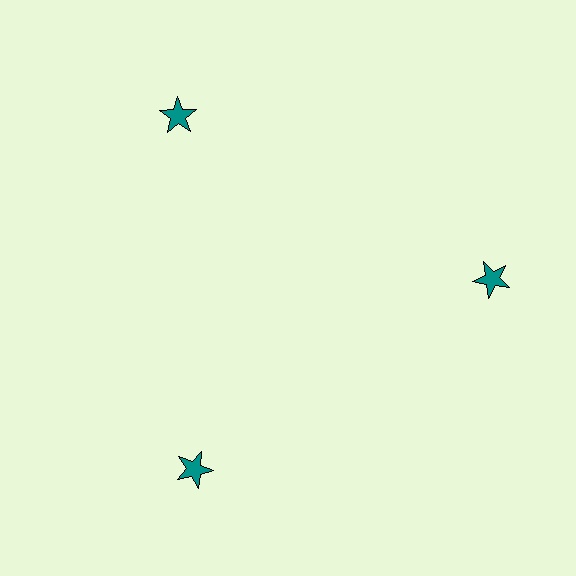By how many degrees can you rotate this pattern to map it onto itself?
The pattern maps onto itself every 120 degrees of rotation.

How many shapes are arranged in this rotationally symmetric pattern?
There are 3 shapes, arranged in 3 groups of 1.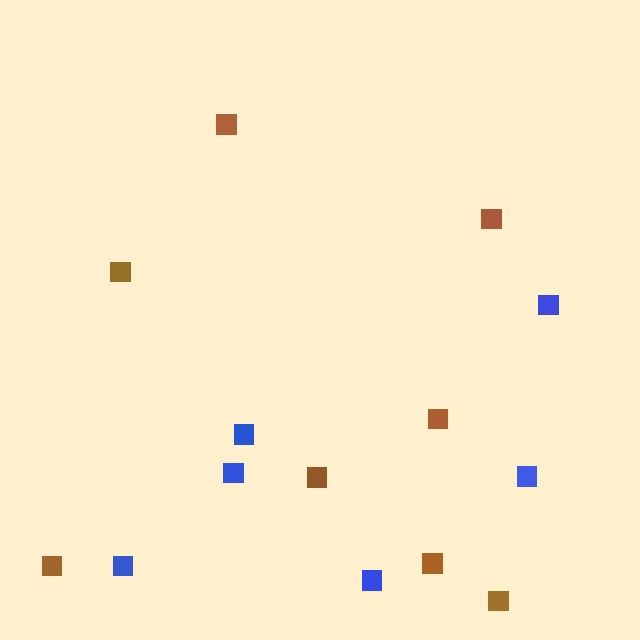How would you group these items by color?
There are 2 groups: one group of brown squares (8) and one group of blue squares (6).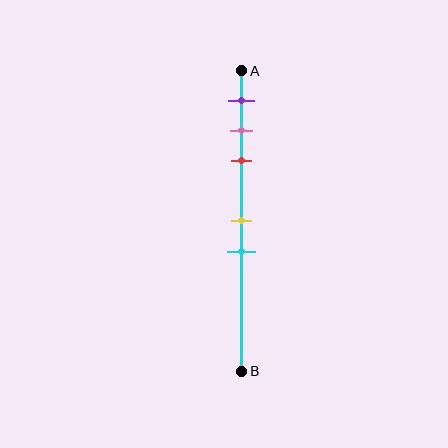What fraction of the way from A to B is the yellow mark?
The yellow mark is approximately 50% (0.5) of the way from A to B.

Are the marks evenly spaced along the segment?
No, the marks are not evenly spaced.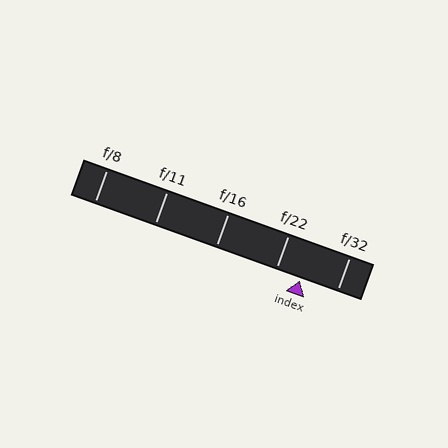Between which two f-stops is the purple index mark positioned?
The index mark is between f/22 and f/32.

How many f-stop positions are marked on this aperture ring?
There are 5 f-stop positions marked.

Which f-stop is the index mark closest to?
The index mark is closest to f/22.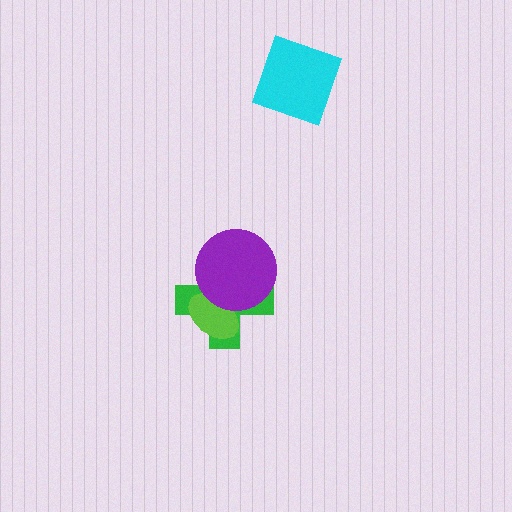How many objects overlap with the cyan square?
0 objects overlap with the cyan square.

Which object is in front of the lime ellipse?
The purple circle is in front of the lime ellipse.